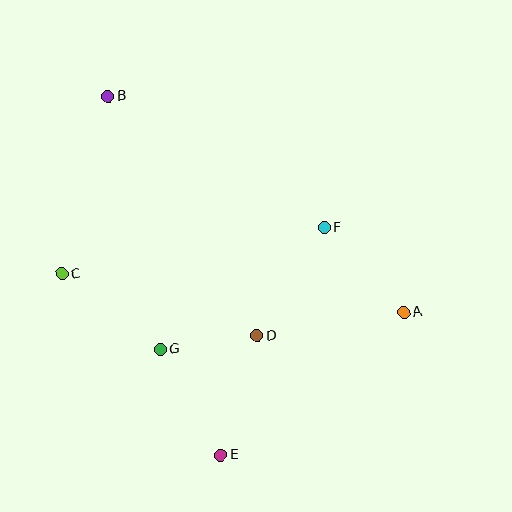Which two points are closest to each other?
Points D and G are closest to each other.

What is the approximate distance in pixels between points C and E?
The distance between C and E is approximately 241 pixels.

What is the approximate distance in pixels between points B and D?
The distance between B and D is approximately 282 pixels.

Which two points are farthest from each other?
Points B and E are farthest from each other.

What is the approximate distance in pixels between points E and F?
The distance between E and F is approximately 250 pixels.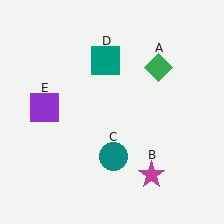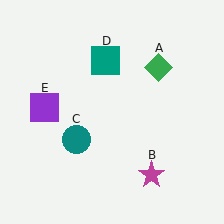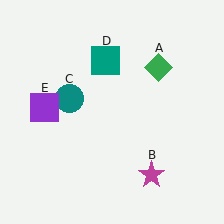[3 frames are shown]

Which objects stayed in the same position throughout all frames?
Green diamond (object A) and magenta star (object B) and teal square (object D) and purple square (object E) remained stationary.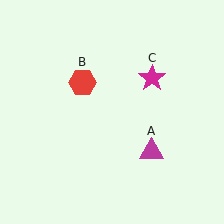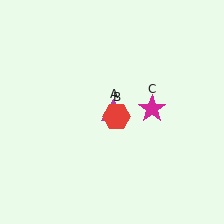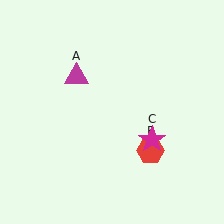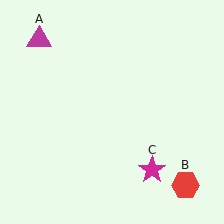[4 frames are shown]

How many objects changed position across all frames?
3 objects changed position: magenta triangle (object A), red hexagon (object B), magenta star (object C).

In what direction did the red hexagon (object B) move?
The red hexagon (object B) moved down and to the right.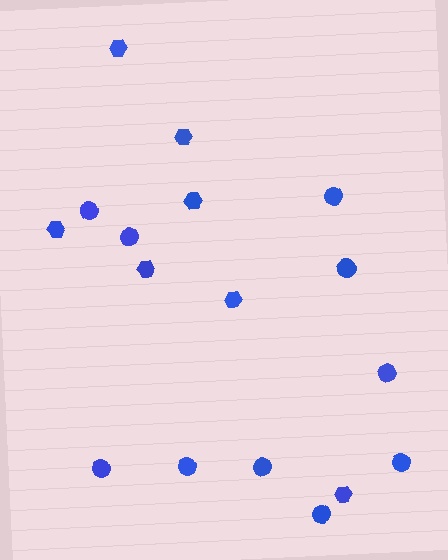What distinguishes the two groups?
There are 2 groups: one group of hexagons (7) and one group of circles (10).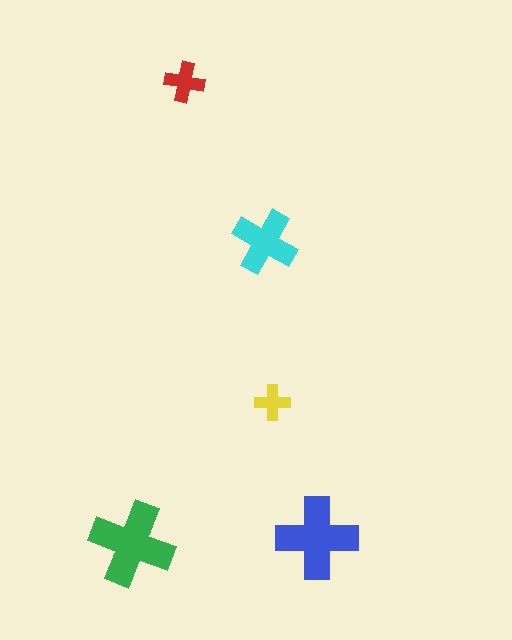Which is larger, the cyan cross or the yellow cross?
The cyan one.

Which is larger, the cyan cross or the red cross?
The cyan one.